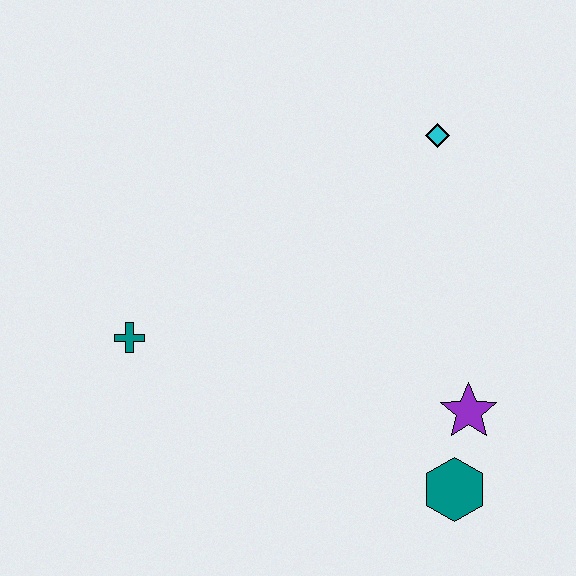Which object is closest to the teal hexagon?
The purple star is closest to the teal hexagon.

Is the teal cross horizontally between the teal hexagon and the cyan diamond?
No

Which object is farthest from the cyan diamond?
The teal cross is farthest from the cyan diamond.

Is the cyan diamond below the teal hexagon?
No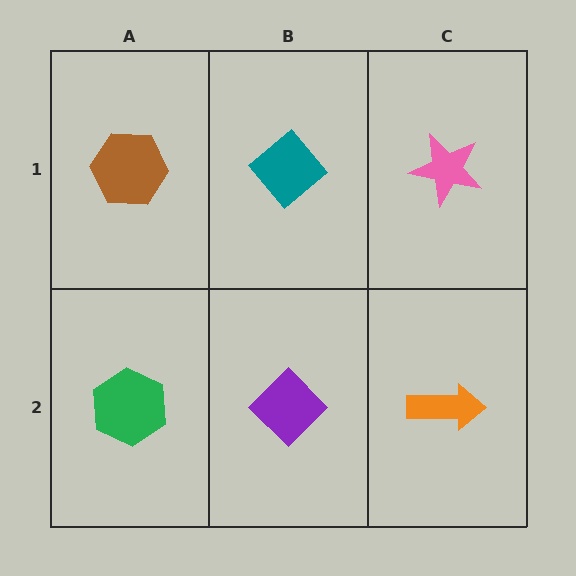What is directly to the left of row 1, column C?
A teal diamond.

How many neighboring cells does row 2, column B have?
3.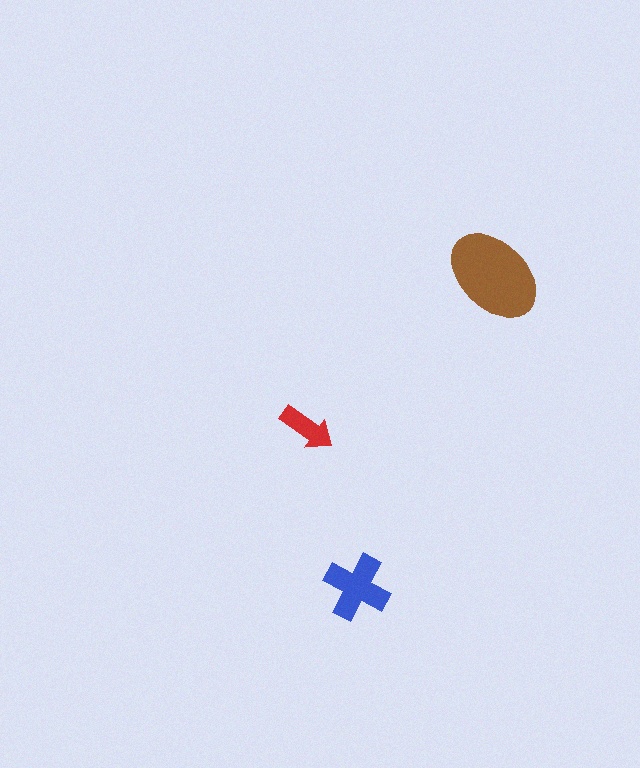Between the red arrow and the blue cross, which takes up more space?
The blue cross.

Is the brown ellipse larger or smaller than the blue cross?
Larger.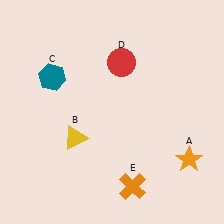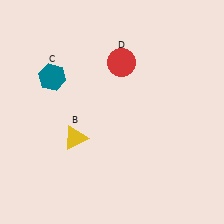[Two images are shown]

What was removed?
The orange star (A), the orange cross (E) were removed in Image 2.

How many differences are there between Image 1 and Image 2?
There are 2 differences between the two images.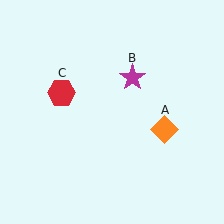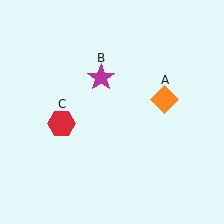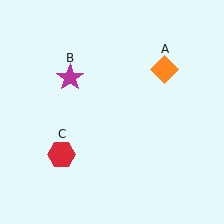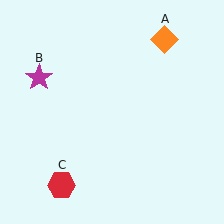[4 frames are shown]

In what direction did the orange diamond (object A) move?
The orange diamond (object A) moved up.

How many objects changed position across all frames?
3 objects changed position: orange diamond (object A), magenta star (object B), red hexagon (object C).